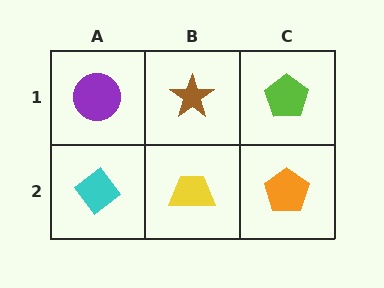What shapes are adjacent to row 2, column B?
A brown star (row 1, column B), a cyan diamond (row 2, column A), an orange pentagon (row 2, column C).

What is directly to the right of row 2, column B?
An orange pentagon.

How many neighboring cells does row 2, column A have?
2.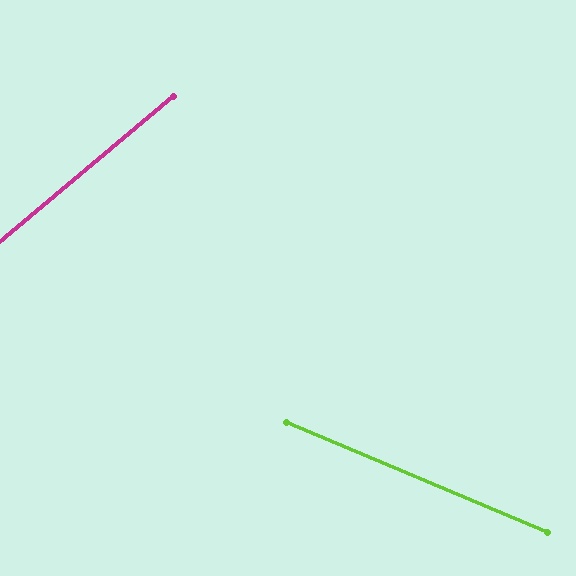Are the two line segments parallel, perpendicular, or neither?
Neither parallel nor perpendicular — they differ by about 63°.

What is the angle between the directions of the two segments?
Approximately 63 degrees.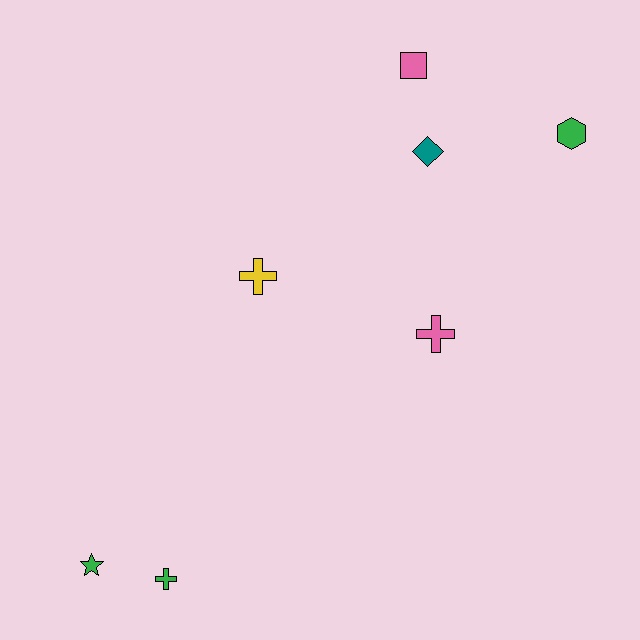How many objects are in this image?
There are 7 objects.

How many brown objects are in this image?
There are no brown objects.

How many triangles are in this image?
There are no triangles.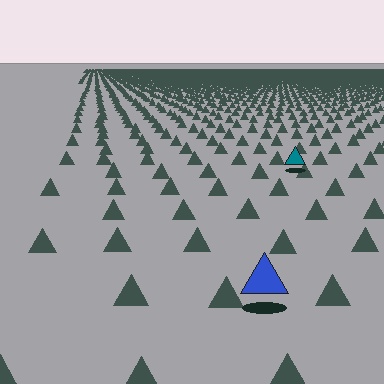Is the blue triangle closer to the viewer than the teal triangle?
Yes. The blue triangle is closer — you can tell from the texture gradient: the ground texture is coarser near it.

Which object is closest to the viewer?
The blue triangle is closest. The texture marks near it are larger and more spread out.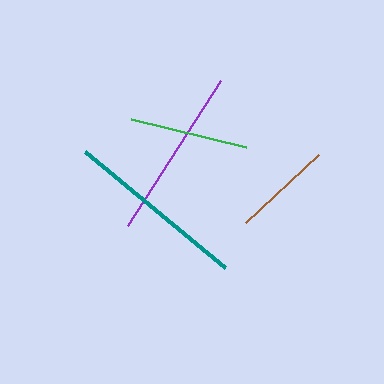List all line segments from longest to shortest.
From longest to shortest: teal, purple, green, brown.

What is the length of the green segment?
The green segment is approximately 118 pixels long.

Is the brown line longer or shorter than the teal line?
The teal line is longer than the brown line.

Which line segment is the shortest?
The brown line is the shortest at approximately 100 pixels.